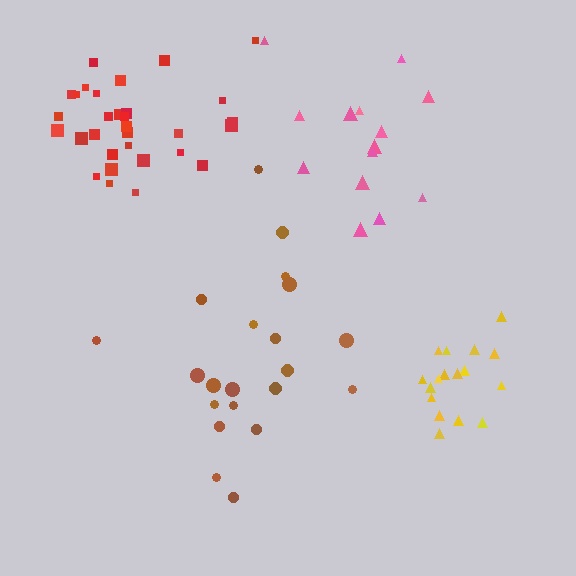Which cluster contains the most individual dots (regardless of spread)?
Red (31).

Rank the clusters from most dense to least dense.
yellow, red, brown, pink.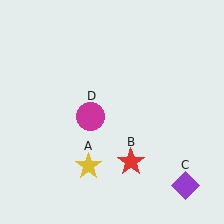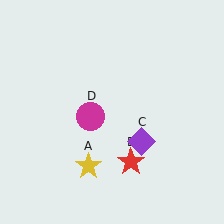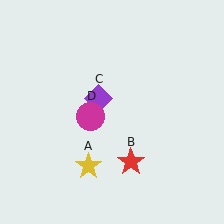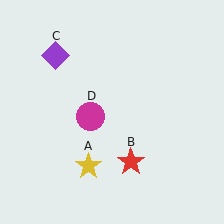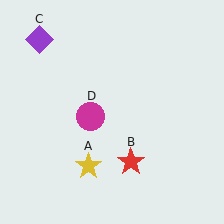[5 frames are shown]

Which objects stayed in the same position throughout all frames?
Yellow star (object A) and red star (object B) and magenta circle (object D) remained stationary.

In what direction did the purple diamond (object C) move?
The purple diamond (object C) moved up and to the left.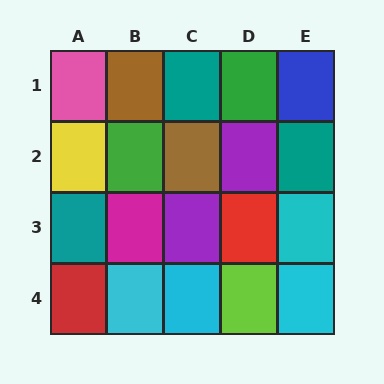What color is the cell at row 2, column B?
Green.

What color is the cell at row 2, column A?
Yellow.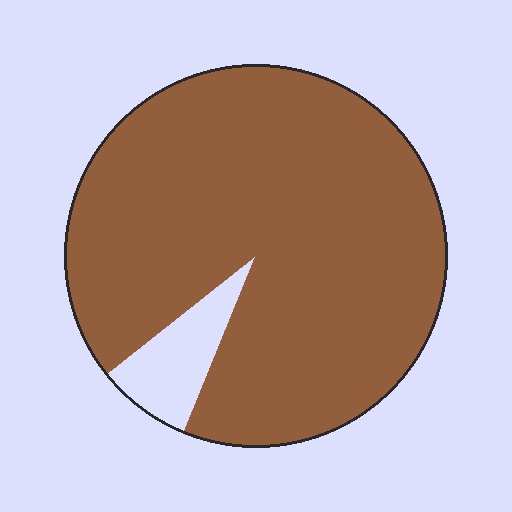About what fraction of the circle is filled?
About nine tenths (9/10).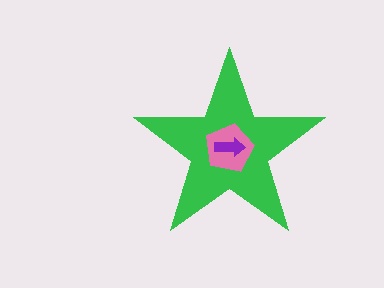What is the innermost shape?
The purple arrow.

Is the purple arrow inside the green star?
Yes.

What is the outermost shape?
The green star.